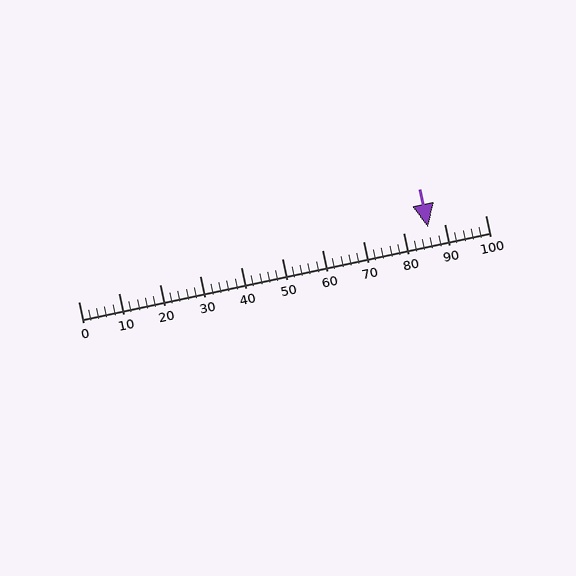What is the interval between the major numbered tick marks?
The major tick marks are spaced 10 units apart.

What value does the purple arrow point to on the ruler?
The purple arrow points to approximately 86.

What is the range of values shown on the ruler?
The ruler shows values from 0 to 100.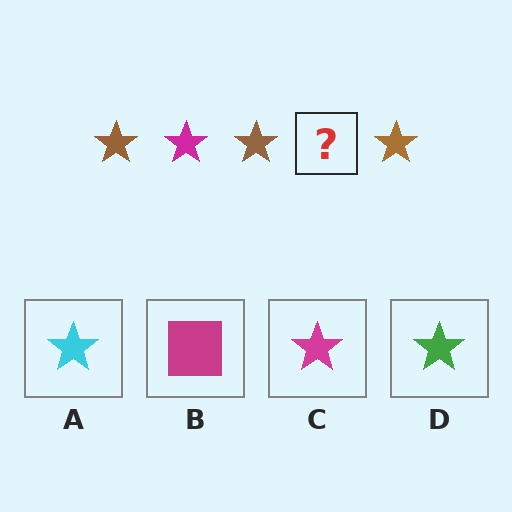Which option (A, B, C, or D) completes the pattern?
C.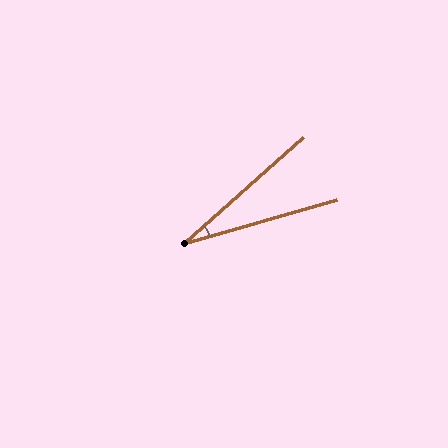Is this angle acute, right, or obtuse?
It is acute.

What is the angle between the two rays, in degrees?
Approximately 26 degrees.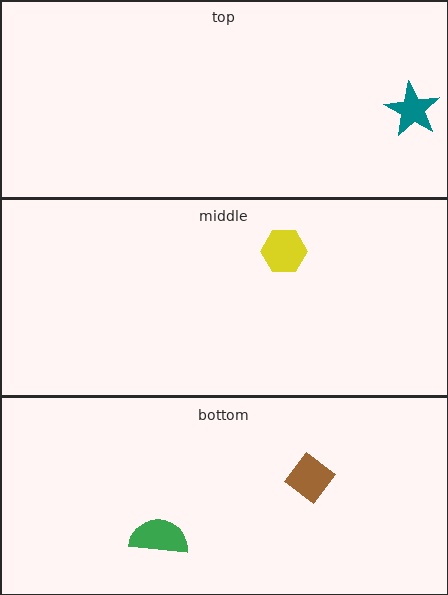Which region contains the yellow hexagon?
The middle region.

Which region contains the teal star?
The top region.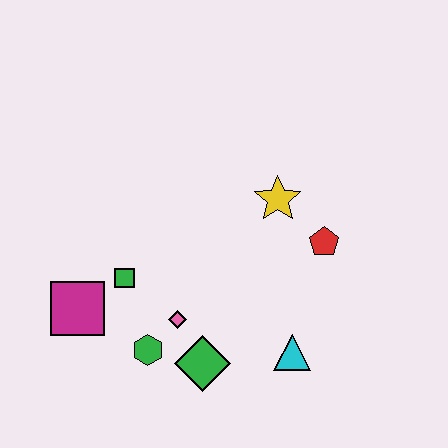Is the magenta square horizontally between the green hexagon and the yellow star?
No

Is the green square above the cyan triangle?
Yes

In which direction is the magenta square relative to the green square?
The magenta square is to the left of the green square.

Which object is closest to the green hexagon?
The pink diamond is closest to the green hexagon.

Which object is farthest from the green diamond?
The yellow star is farthest from the green diamond.